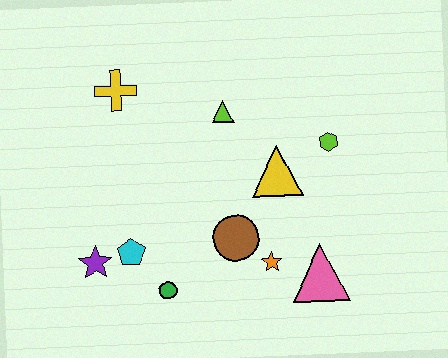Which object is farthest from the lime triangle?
The purple star is farthest from the lime triangle.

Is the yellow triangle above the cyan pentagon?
Yes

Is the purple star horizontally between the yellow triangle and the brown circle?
No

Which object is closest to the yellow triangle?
The lime hexagon is closest to the yellow triangle.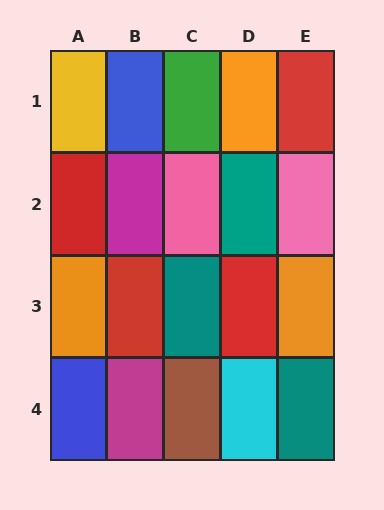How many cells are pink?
2 cells are pink.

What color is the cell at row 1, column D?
Orange.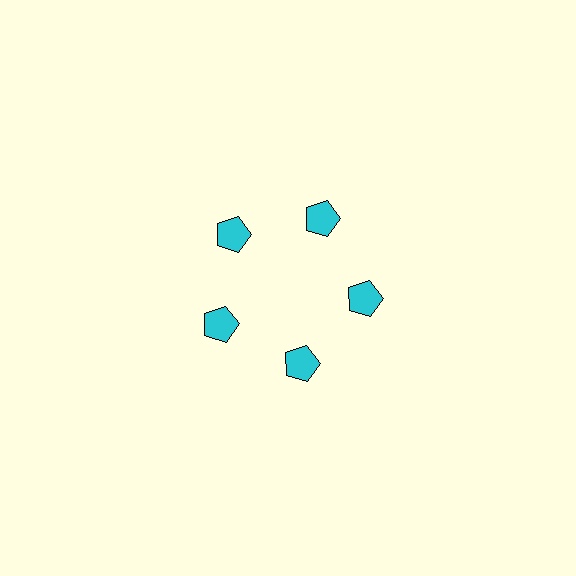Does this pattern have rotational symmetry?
Yes, this pattern has 5-fold rotational symmetry. It looks the same after rotating 72 degrees around the center.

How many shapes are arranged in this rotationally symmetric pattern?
There are 5 shapes, arranged in 5 groups of 1.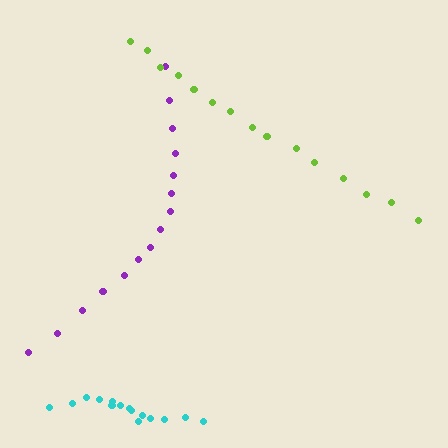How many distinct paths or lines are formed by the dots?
There are 3 distinct paths.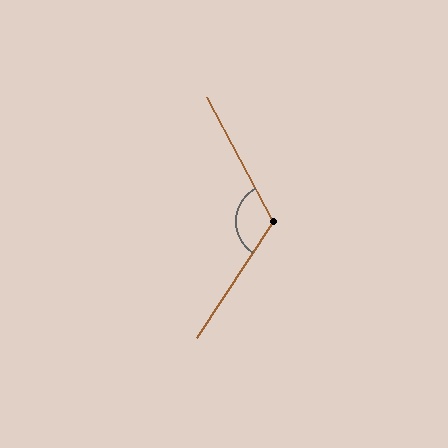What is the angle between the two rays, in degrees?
Approximately 119 degrees.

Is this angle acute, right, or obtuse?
It is obtuse.